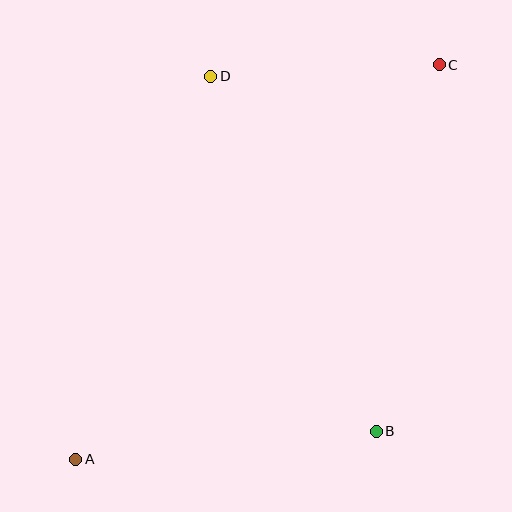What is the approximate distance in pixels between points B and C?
The distance between B and C is approximately 372 pixels.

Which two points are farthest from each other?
Points A and C are farthest from each other.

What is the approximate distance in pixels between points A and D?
The distance between A and D is approximately 406 pixels.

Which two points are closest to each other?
Points C and D are closest to each other.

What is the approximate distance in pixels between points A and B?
The distance between A and B is approximately 302 pixels.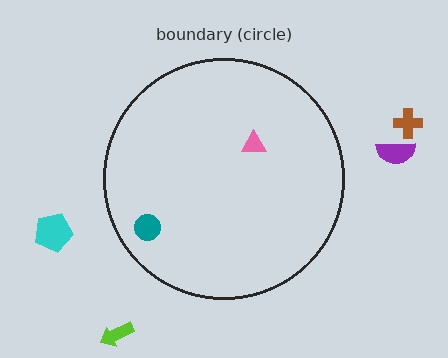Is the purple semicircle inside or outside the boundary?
Outside.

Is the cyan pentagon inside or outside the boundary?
Outside.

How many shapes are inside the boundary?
2 inside, 4 outside.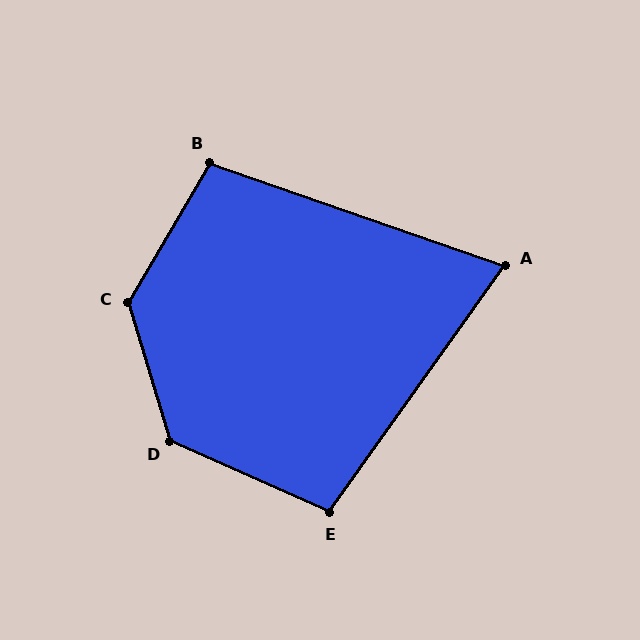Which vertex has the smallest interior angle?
A, at approximately 74 degrees.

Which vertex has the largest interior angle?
C, at approximately 133 degrees.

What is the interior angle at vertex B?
Approximately 101 degrees (obtuse).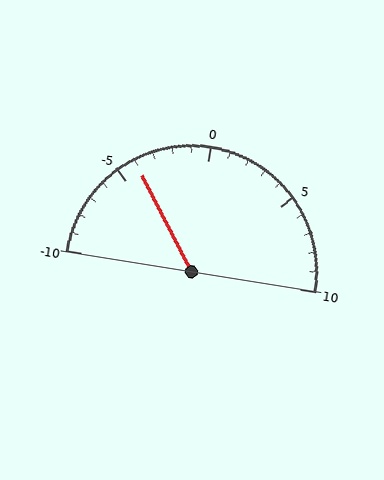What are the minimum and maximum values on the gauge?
The gauge ranges from -10 to 10.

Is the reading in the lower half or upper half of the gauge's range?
The reading is in the lower half of the range (-10 to 10).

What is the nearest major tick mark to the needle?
The nearest major tick mark is -5.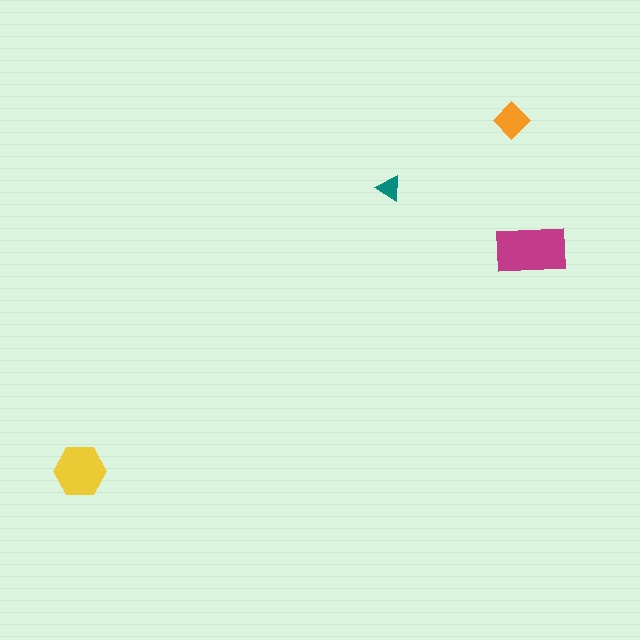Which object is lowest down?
The yellow hexagon is bottommost.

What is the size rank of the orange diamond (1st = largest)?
3rd.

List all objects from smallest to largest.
The teal triangle, the orange diamond, the yellow hexagon, the magenta rectangle.